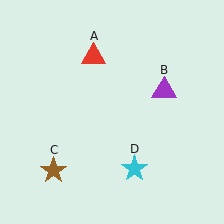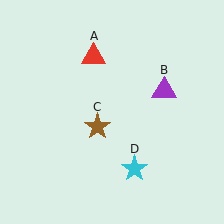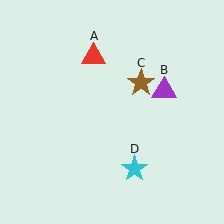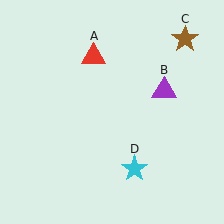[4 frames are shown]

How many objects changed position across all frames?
1 object changed position: brown star (object C).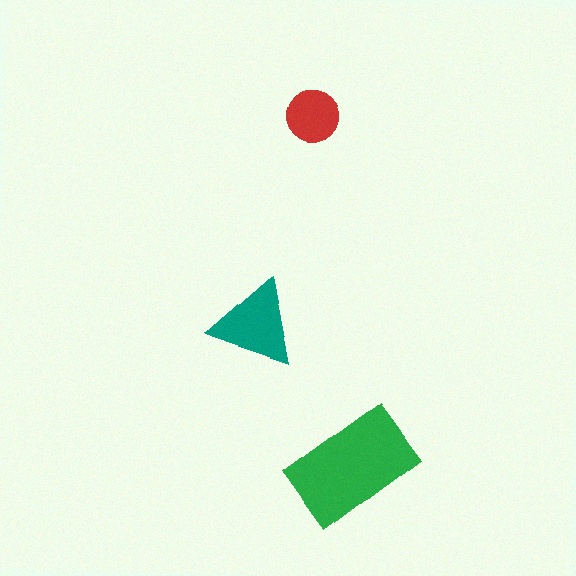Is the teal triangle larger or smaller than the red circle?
Larger.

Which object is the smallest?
The red circle.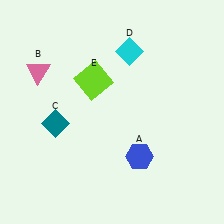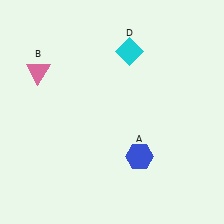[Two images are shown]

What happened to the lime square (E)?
The lime square (E) was removed in Image 2. It was in the top-left area of Image 1.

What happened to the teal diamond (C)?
The teal diamond (C) was removed in Image 2. It was in the bottom-left area of Image 1.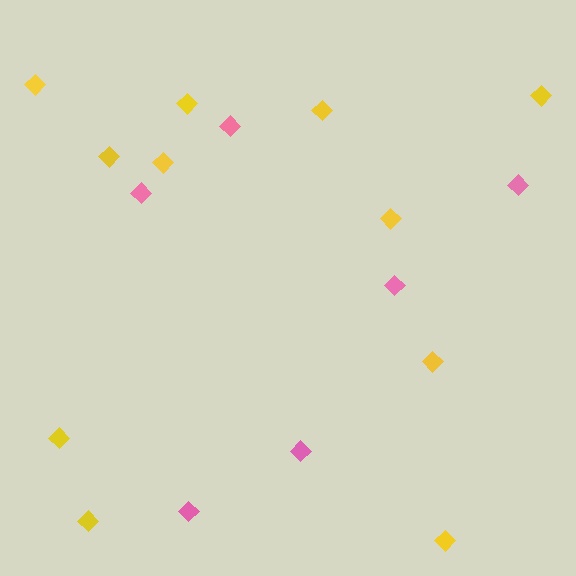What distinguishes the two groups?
There are 2 groups: one group of pink diamonds (6) and one group of yellow diamonds (11).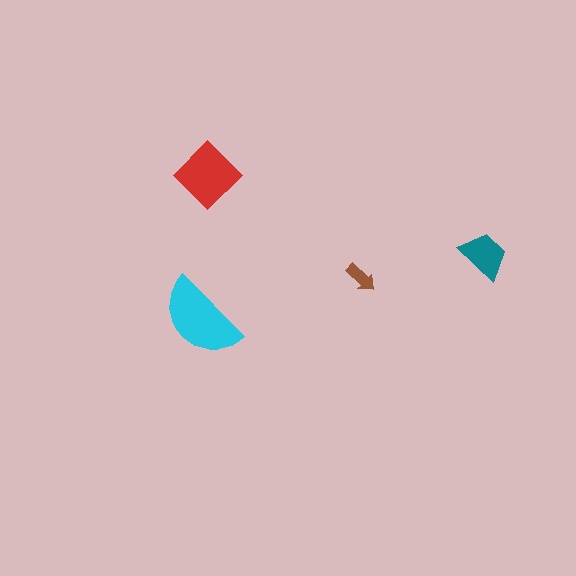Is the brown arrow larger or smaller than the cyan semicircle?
Smaller.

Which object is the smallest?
The brown arrow.